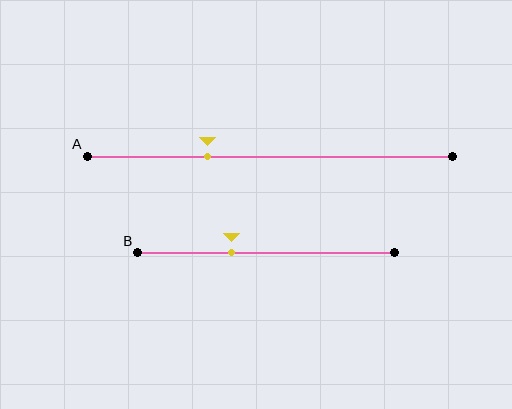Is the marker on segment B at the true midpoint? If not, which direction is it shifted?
No, the marker on segment B is shifted to the left by about 14% of the segment length.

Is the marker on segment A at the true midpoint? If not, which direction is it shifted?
No, the marker on segment A is shifted to the left by about 17% of the segment length.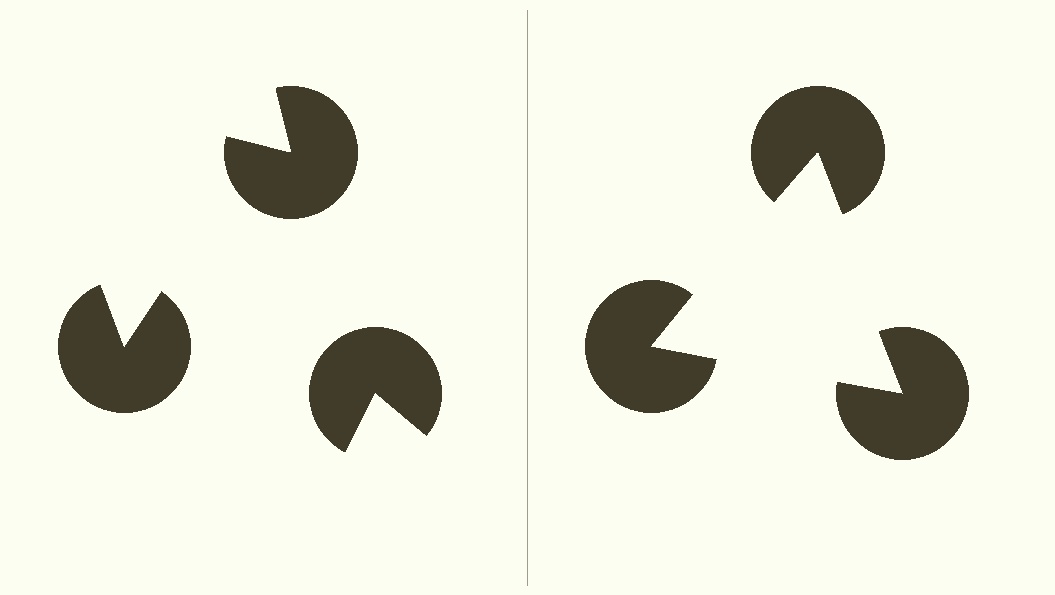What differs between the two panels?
The pac-man discs are positioned identically on both sides; only the wedge orientations differ. On the right they align to a triangle; on the left they are misaligned.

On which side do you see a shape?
An illusory triangle appears on the right side. On the left side the wedge cuts are rotated, so no coherent shape forms.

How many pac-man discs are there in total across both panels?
6 — 3 on each side.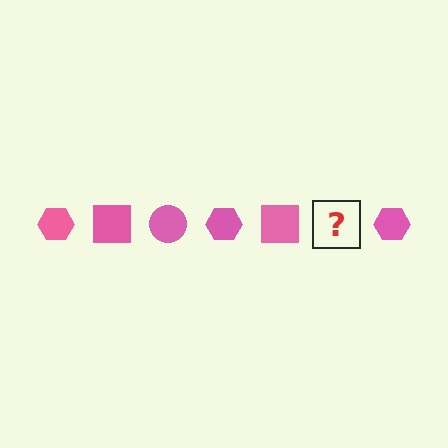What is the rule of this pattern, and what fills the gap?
The rule is that the pattern cycles through hexagon, square, circle shapes in pink. The gap should be filled with a pink circle.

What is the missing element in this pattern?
The missing element is a pink circle.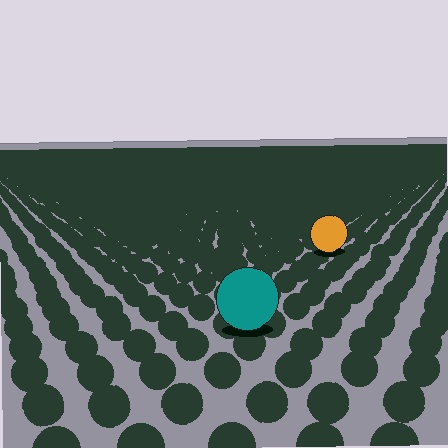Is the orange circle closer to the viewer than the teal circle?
No. The teal circle is closer — you can tell from the texture gradient: the ground texture is coarser near it.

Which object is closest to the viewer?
The teal circle is closest. The texture marks near it are larger and more spread out.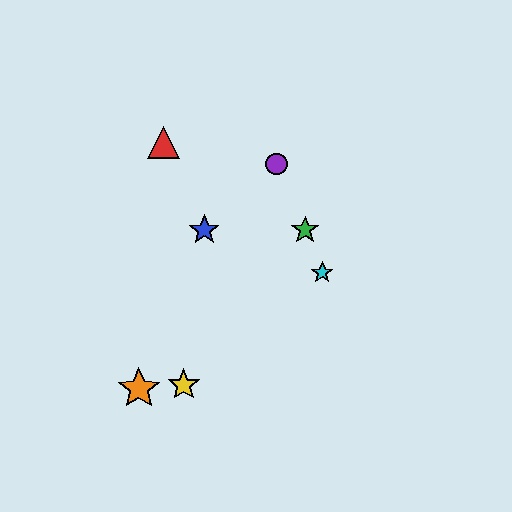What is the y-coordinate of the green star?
The green star is at y≈230.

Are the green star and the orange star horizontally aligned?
No, the green star is at y≈230 and the orange star is at y≈389.